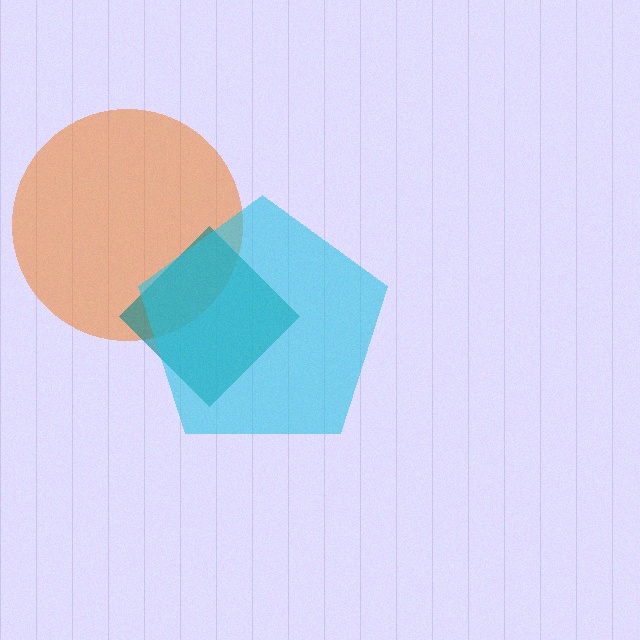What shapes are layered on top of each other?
The layered shapes are: an orange circle, a teal diamond, a cyan pentagon.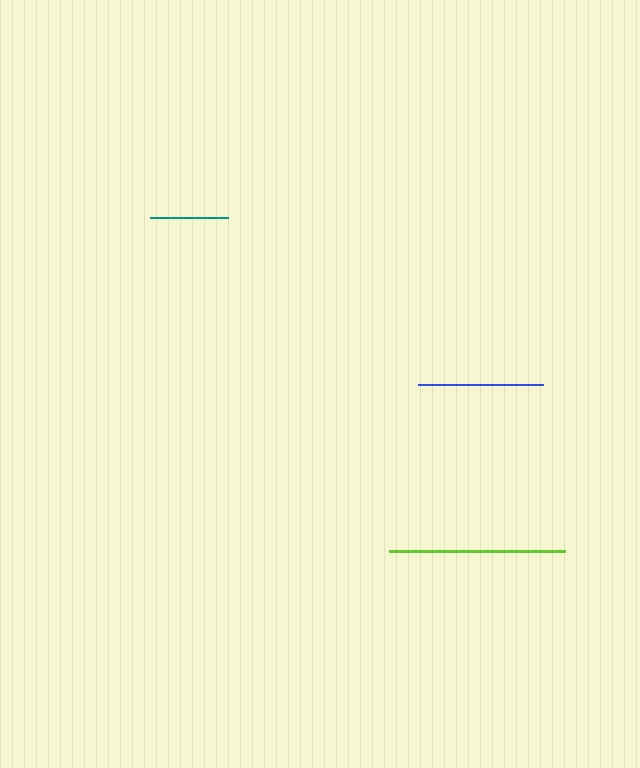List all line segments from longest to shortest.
From longest to shortest: lime, blue, teal.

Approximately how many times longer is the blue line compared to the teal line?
The blue line is approximately 1.6 times the length of the teal line.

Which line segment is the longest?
The lime line is the longest at approximately 176 pixels.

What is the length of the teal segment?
The teal segment is approximately 78 pixels long.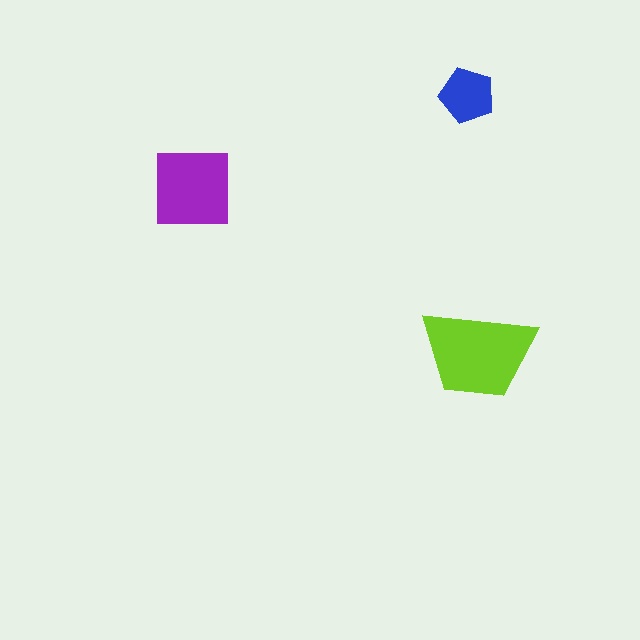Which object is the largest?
The lime trapezoid.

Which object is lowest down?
The lime trapezoid is bottommost.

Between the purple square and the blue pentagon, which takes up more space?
The purple square.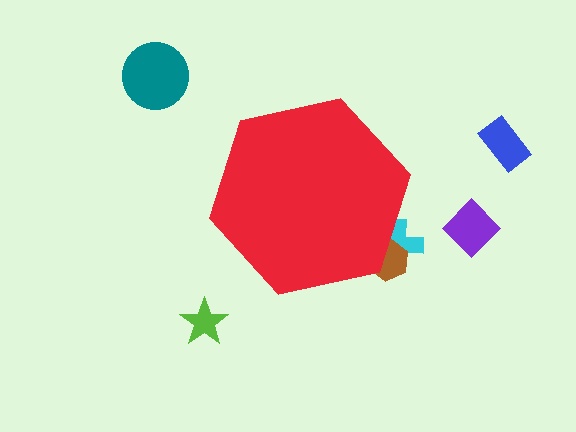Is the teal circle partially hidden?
No, the teal circle is fully visible.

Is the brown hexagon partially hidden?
Yes, the brown hexagon is partially hidden behind the red hexagon.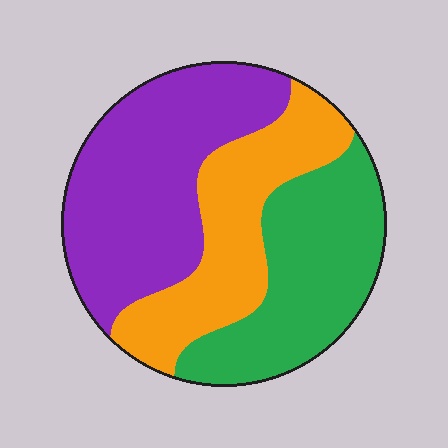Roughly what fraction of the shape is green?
Green covers 31% of the shape.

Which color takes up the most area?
Purple, at roughly 40%.